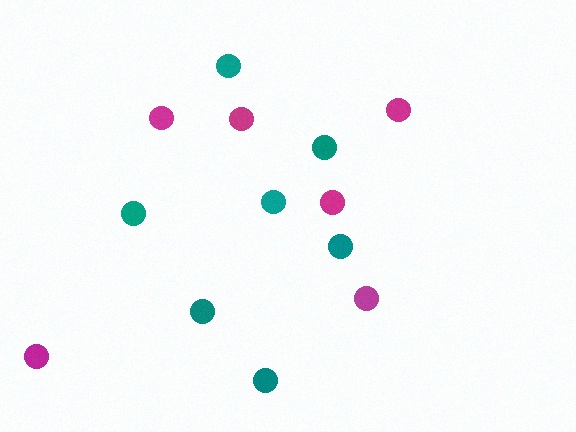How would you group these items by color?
There are 2 groups: one group of teal circles (7) and one group of magenta circles (6).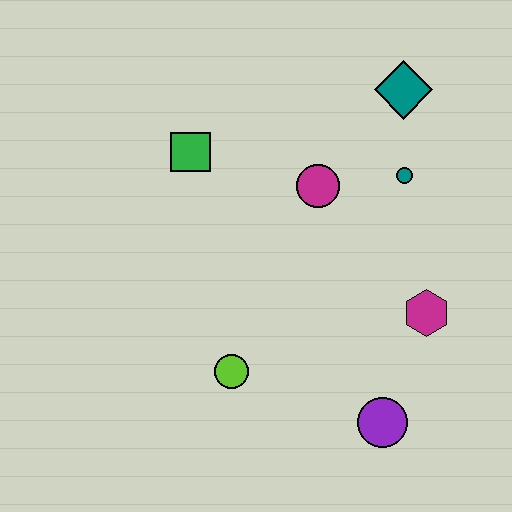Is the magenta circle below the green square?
Yes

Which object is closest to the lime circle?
The purple circle is closest to the lime circle.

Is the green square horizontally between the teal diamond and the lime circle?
No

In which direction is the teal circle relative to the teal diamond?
The teal circle is below the teal diamond.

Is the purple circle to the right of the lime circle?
Yes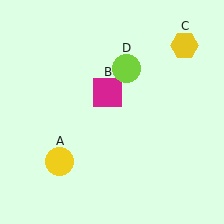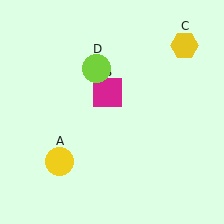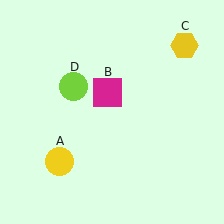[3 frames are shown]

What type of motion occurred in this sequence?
The lime circle (object D) rotated counterclockwise around the center of the scene.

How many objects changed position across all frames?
1 object changed position: lime circle (object D).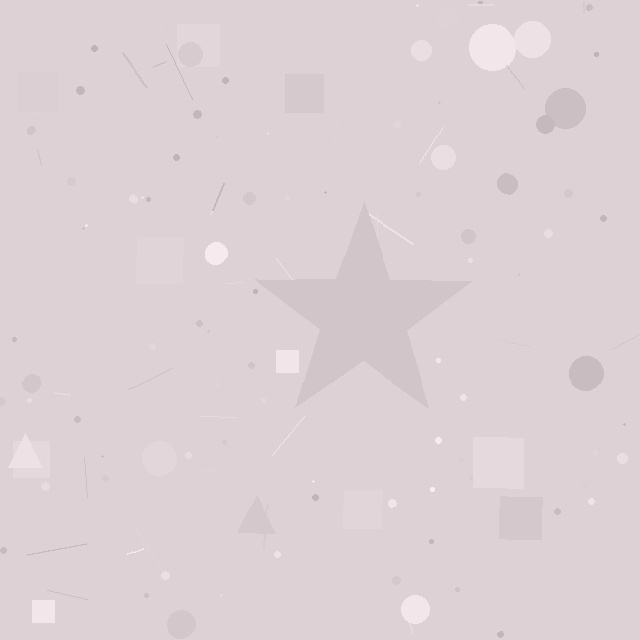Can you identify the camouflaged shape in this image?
The camouflaged shape is a star.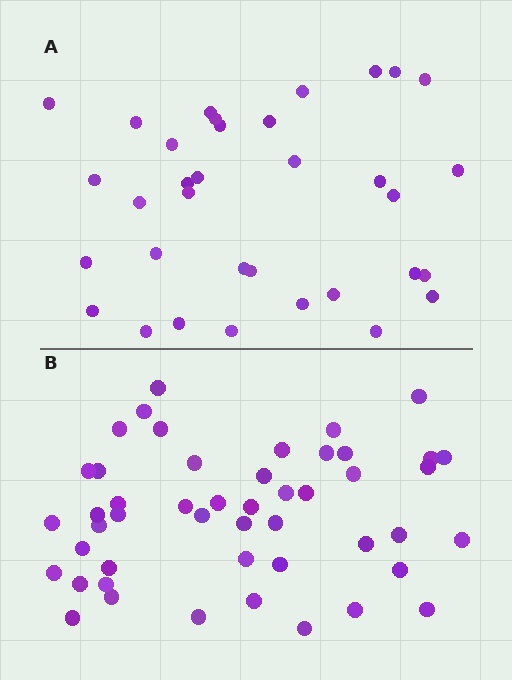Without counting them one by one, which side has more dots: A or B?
Region B (the bottom region) has more dots.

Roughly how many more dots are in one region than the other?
Region B has approximately 15 more dots than region A.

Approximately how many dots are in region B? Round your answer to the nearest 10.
About 50 dots. (The exact count is 48, which rounds to 50.)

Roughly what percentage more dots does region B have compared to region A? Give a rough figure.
About 40% more.